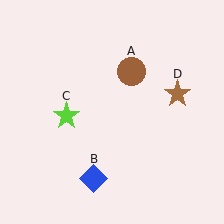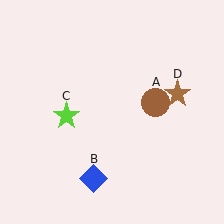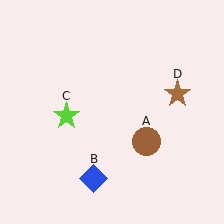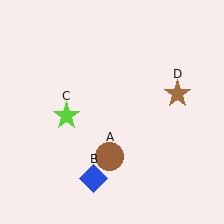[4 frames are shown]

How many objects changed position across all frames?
1 object changed position: brown circle (object A).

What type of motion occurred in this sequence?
The brown circle (object A) rotated clockwise around the center of the scene.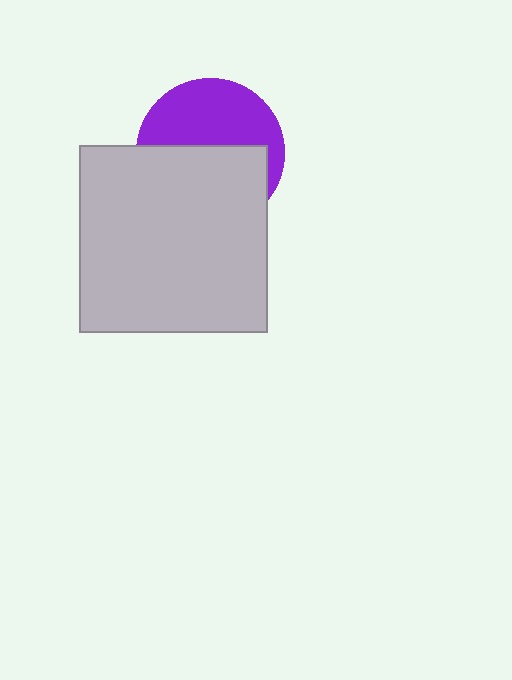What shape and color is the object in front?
The object in front is a light gray square.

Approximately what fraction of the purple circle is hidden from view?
Roughly 52% of the purple circle is hidden behind the light gray square.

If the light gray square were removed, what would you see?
You would see the complete purple circle.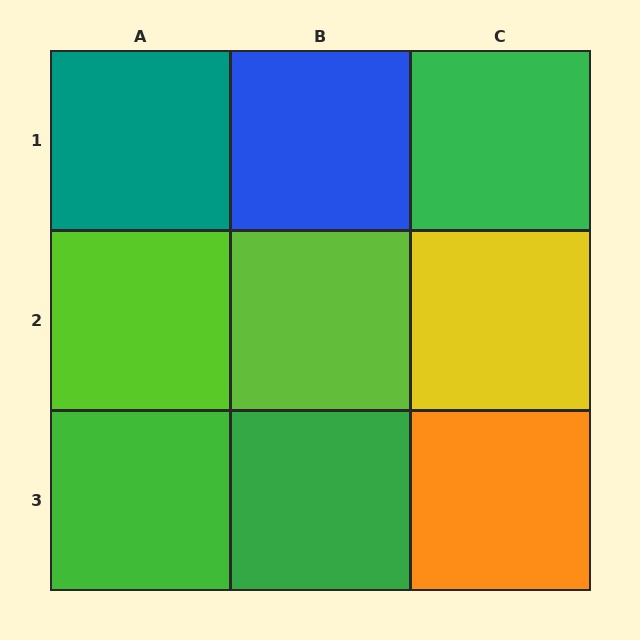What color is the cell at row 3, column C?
Orange.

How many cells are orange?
1 cell is orange.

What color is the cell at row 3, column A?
Green.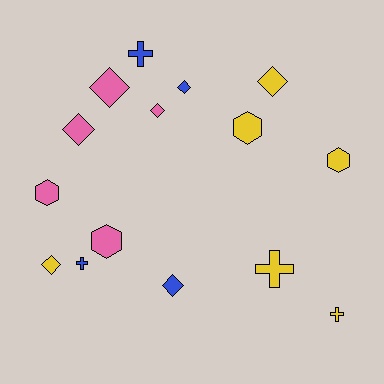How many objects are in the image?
There are 15 objects.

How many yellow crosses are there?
There are 2 yellow crosses.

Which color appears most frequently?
Yellow, with 6 objects.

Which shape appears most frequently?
Diamond, with 7 objects.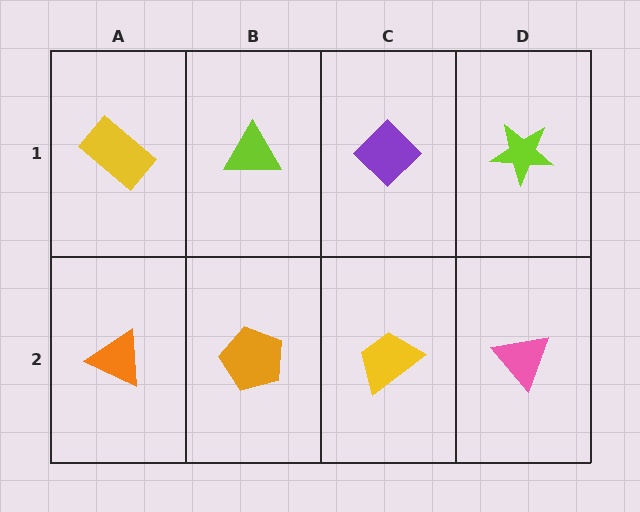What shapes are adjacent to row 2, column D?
A lime star (row 1, column D), a yellow trapezoid (row 2, column C).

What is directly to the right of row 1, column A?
A lime triangle.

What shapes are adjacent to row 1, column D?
A pink triangle (row 2, column D), a purple diamond (row 1, column C).